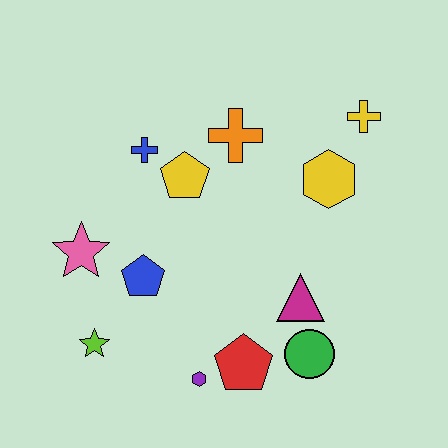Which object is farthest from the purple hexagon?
The yellow cross is farthest from the purple hexagon.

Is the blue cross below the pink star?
No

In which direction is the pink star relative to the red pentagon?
The pink star is to the left of the red pentagon.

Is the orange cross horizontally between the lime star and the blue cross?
No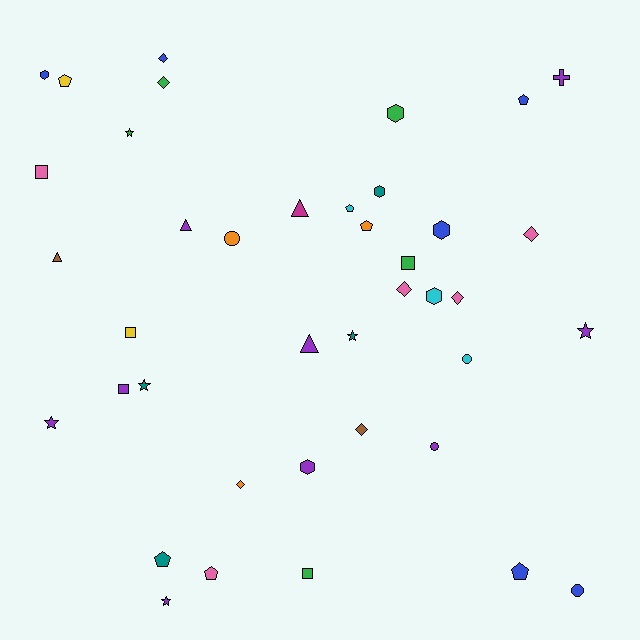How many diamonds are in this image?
There are 7 diamonds.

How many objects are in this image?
There are 40 objects.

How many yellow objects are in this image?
There are 2 yellow objects.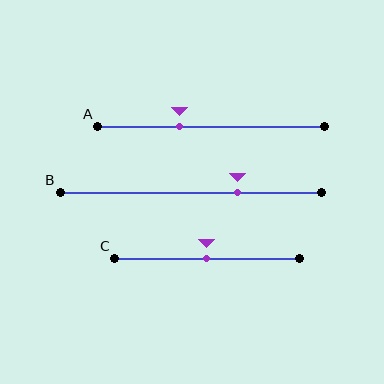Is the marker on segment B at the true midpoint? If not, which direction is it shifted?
No, the marker on segment B is shifted to the right by about 18% of the segment length.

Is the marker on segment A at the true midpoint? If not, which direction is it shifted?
No, the marker on segment A is shifted to the left by about 14% of the segment length.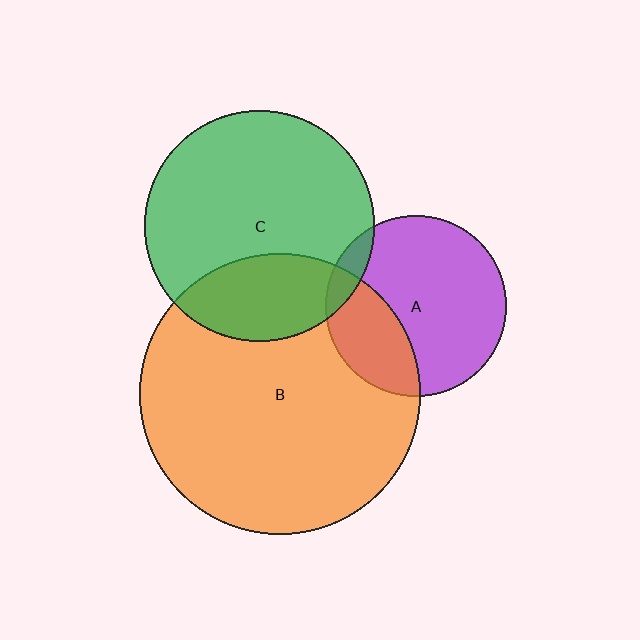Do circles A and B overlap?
Yes.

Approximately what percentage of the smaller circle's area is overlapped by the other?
Approximately 30%.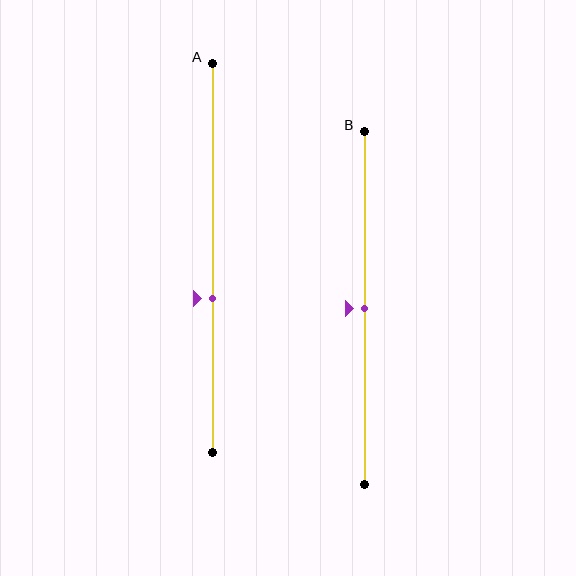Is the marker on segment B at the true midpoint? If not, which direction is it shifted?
Yes, the marker on segment B is at the true midpoint.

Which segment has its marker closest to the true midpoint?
Segment B has its marker closest to the true midpoint.